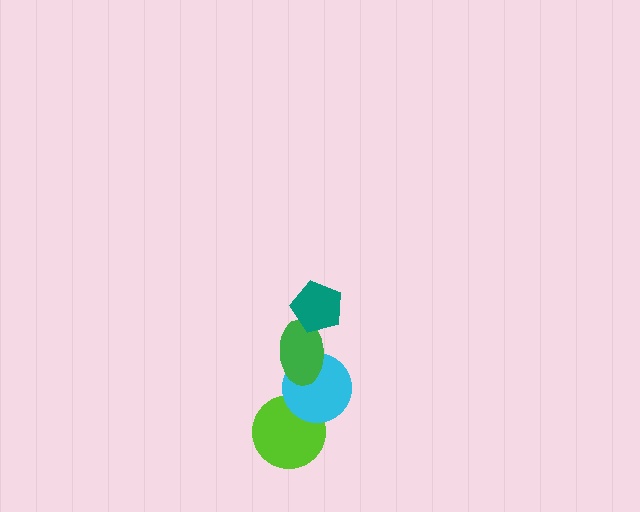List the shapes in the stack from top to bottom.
From top to bottom: the teal pentagon, the green ellipse, the cyan circle, the lime circle.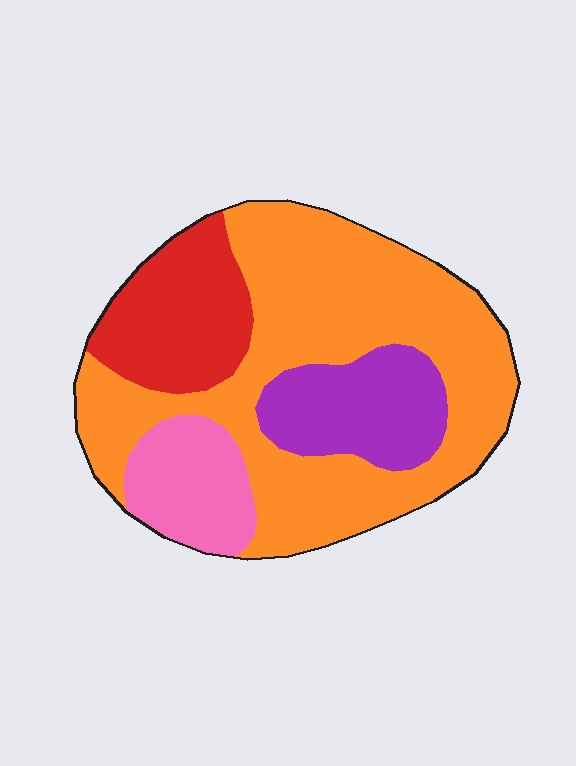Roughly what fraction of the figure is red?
Red takes up about one sixth (1/6) of the figure.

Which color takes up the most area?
Orange, at roughly 55%.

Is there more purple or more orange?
Orange.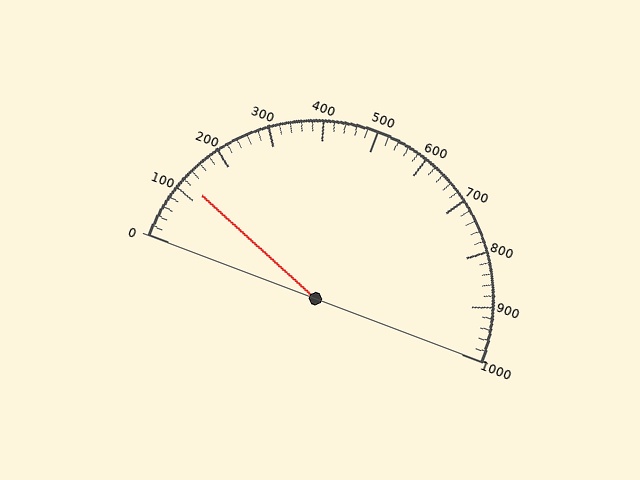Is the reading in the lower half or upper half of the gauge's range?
The reading is in the lower half of the range (0 to 1000).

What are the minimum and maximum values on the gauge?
The gauge ranges from 0 to 1000.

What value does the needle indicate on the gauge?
The needle indicates approximately 120.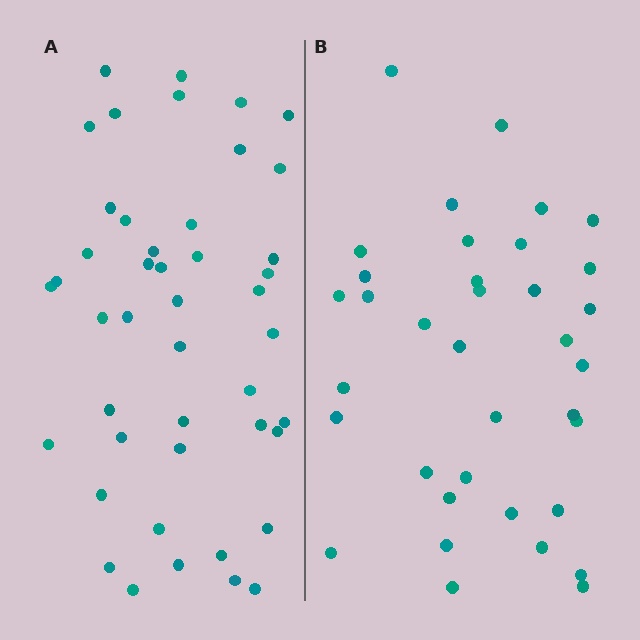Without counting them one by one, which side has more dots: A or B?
Region A (the left region) has more dots.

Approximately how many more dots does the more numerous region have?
Region A has roughly 8 or so more dots than region B.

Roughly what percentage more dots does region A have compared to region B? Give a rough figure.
About 25% more.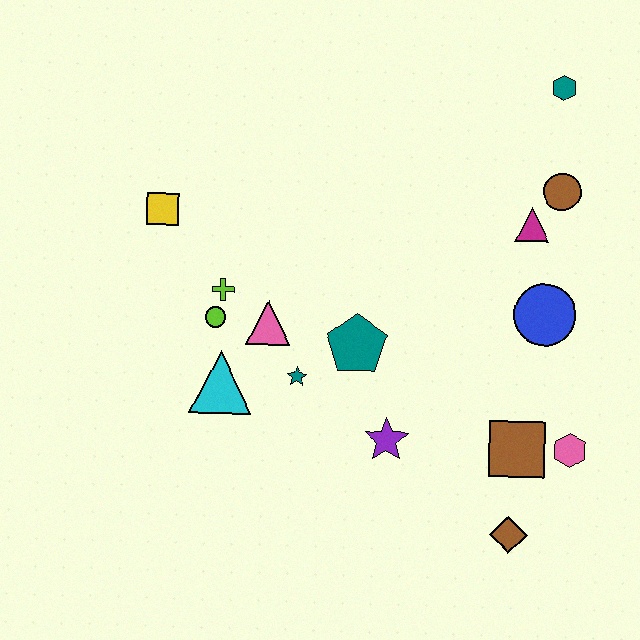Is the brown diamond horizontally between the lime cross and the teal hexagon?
Yes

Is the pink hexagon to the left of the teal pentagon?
No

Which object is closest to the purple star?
The teal pentagon is closest to the purple star.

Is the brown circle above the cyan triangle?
Yes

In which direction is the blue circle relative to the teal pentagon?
The blue circle is to the right of the teal pentagon.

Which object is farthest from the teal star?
The teal hexagon is farthest from the teal star.